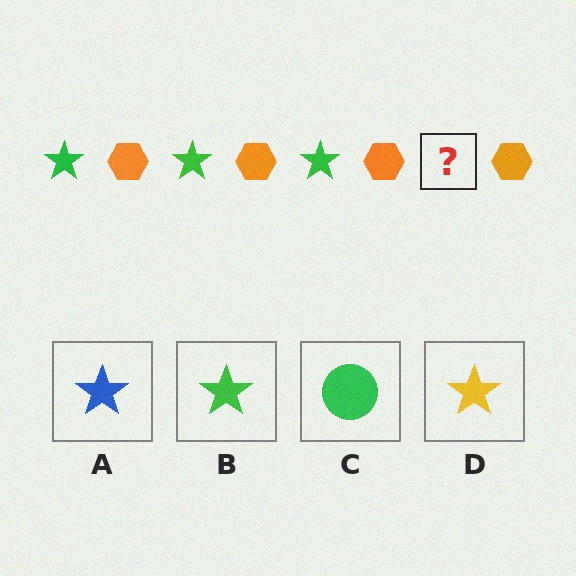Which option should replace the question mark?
Option B.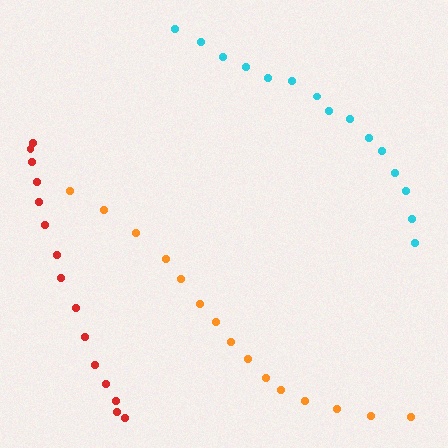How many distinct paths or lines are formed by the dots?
There are 3 distinct paths.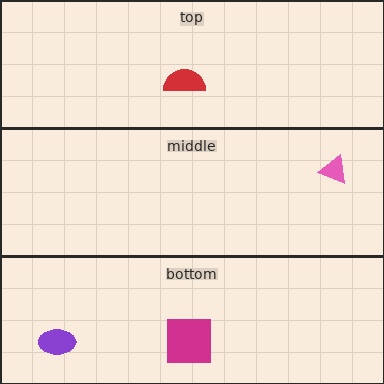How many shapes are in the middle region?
1.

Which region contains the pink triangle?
The middle region.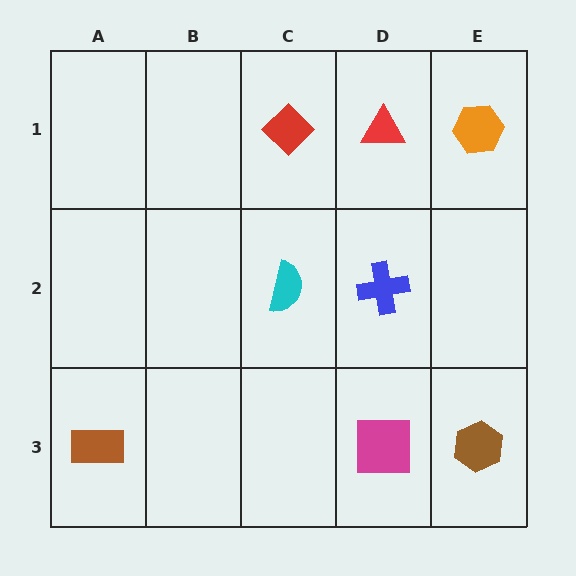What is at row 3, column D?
A magenta square.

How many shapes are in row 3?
3 shapes.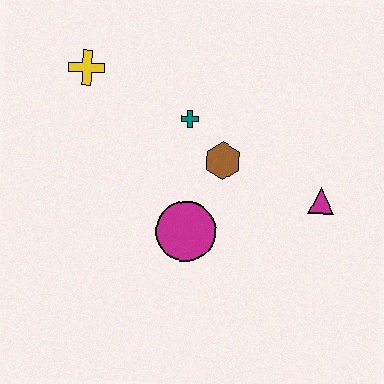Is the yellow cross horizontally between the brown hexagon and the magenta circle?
No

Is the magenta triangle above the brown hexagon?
No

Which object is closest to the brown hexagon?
The teal cross is closest to the brown hexagon.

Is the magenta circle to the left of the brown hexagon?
Yes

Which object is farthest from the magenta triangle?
The yellow cross is farthest from the magenta triangle.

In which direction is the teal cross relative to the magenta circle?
The teal cross is above the magenta circle.